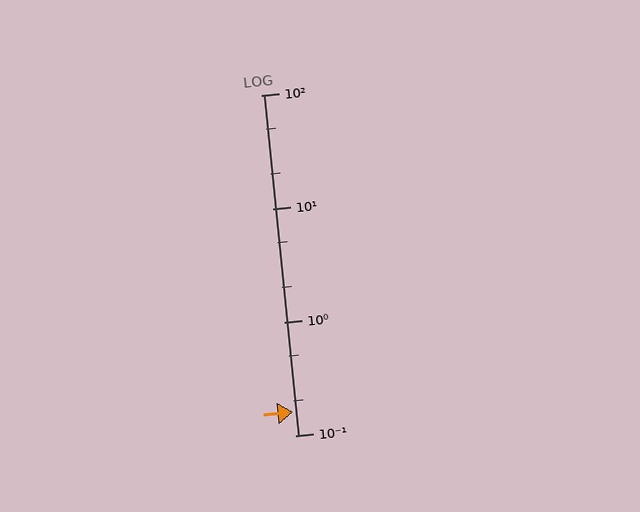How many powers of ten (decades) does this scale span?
The scale spans 3 decades, from 0.1 to 100.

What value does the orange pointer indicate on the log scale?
The pointer indicates approximately 0.16.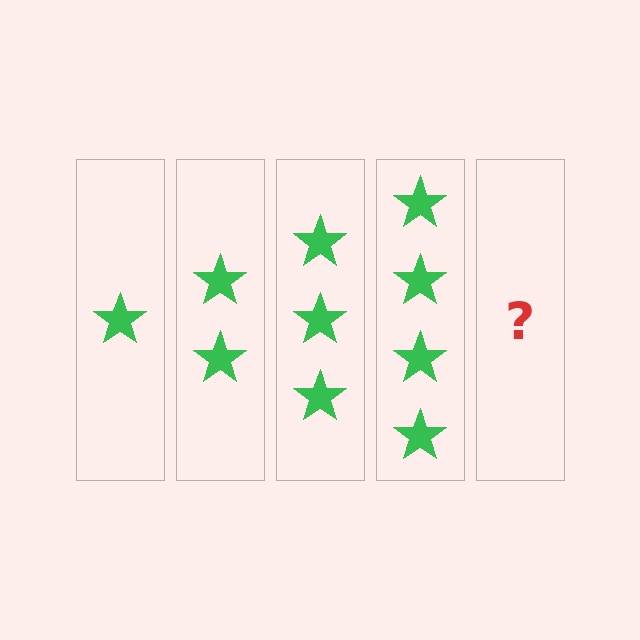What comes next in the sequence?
The next element should be 5 stars.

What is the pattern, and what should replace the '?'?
The pattern is that each step adds one more star. The '?' should be 5 stars.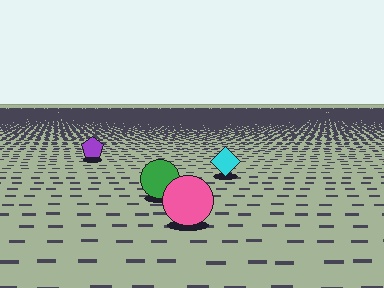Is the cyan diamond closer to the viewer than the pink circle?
No. The pink circle is closer — you can tell from the texture gradient: the ground texture is coarser near it.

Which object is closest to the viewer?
The pink circle is closest. The texture marks near it are larger and more spread out.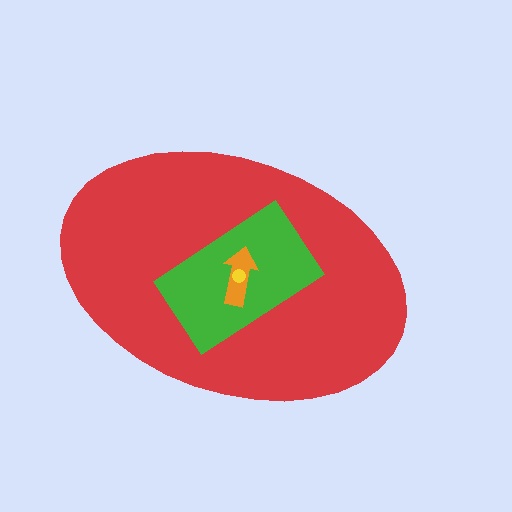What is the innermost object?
The yellow circle.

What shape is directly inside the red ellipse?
The green rectangle.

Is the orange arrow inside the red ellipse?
Yes.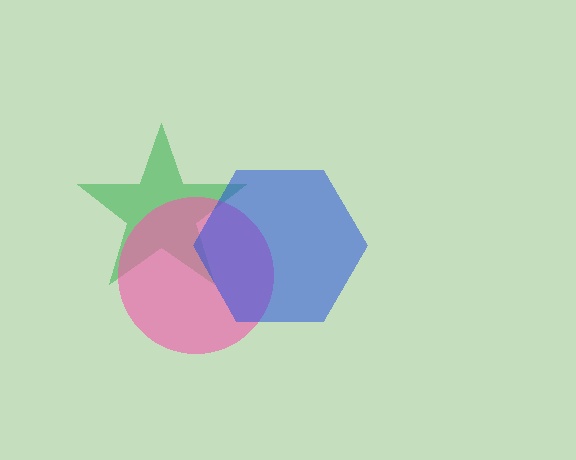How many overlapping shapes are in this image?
There are 3 overlapping shapes in the image.